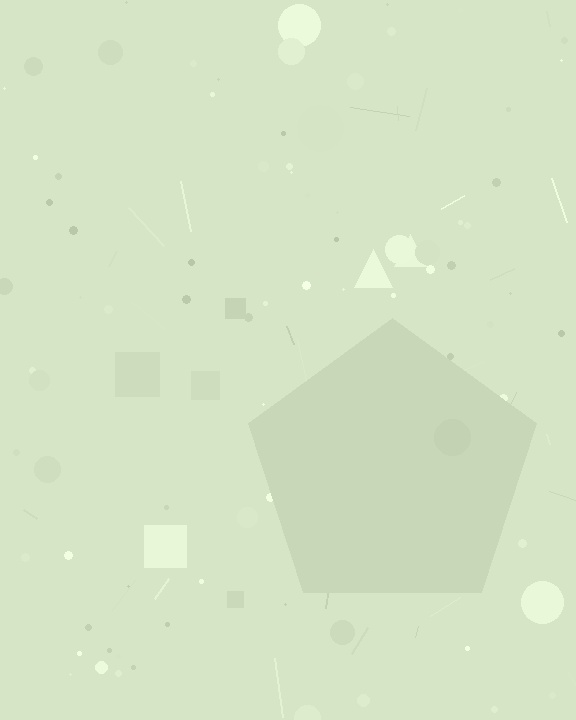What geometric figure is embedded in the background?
A pentagon is embedded in the background.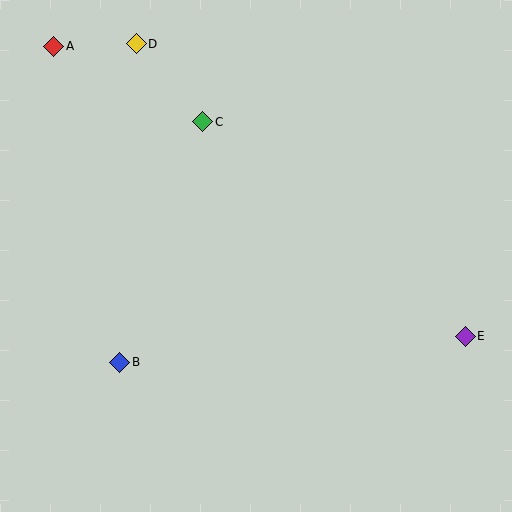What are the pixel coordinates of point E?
Point E is at (465, 336).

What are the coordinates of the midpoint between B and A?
The midpoint between B and A is at (87, 204).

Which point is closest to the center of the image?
Point C at (203, 122) is closest to the center.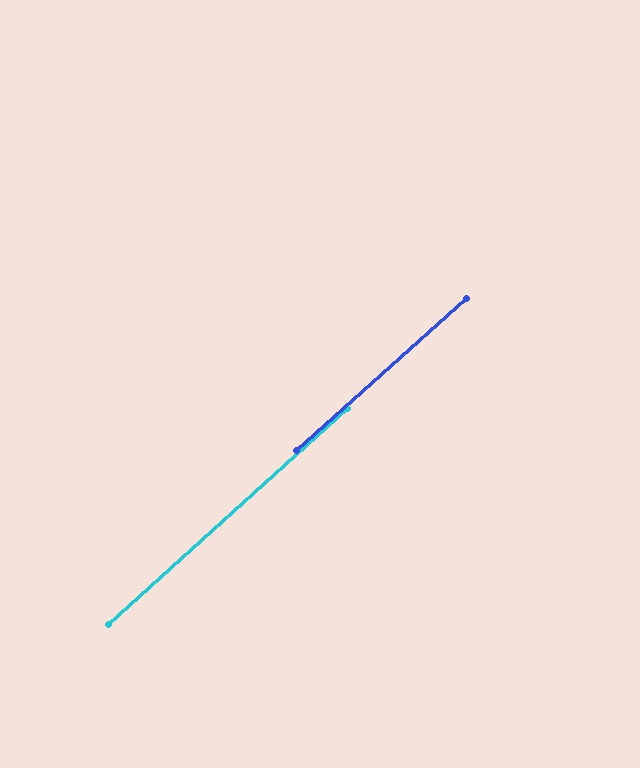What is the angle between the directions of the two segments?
Approximately 0 degrees.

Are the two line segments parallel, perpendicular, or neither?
Parallel — their directions differ by only 0.4°.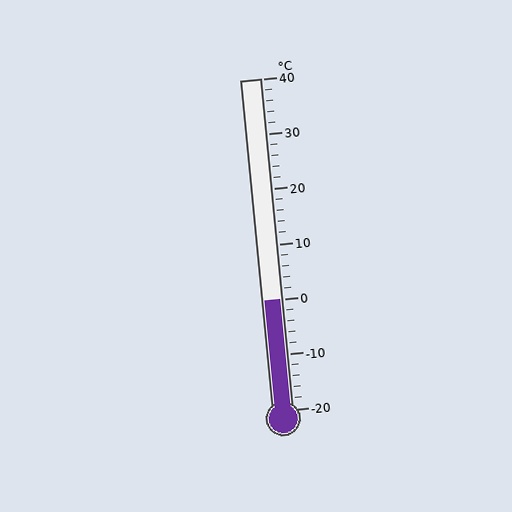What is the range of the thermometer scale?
The thermometer scale ranges from -20°C to 40°C.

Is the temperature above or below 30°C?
The temperature is below 30°C.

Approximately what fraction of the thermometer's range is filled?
The thermometer is filled to approximately 35% of its range.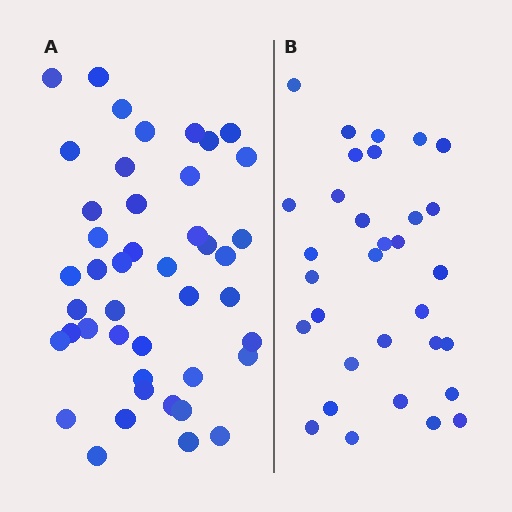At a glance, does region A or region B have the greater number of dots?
Region A (the left region) has more dots.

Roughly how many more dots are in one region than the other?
Region A has roughly 12 or so more dots than region B.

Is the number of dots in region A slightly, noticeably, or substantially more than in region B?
Region A has noticeably more, but not dramatically so. The ratio is roughly 1.4 to 1.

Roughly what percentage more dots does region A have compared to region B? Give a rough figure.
About 40% more.